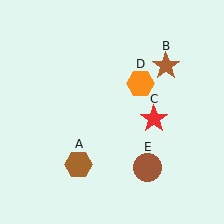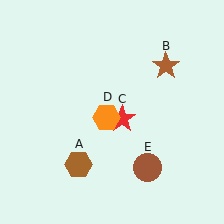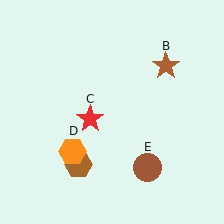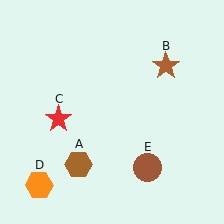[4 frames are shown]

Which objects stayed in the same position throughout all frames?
Brown hexagon (object A) and brown star (object B) and brown circle (object E) remained stationary.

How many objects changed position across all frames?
2 objects changed position: red star (object C), orange hexagon (object D).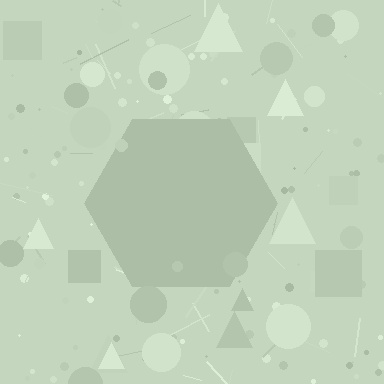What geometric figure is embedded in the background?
A hexagon is embedded in the background.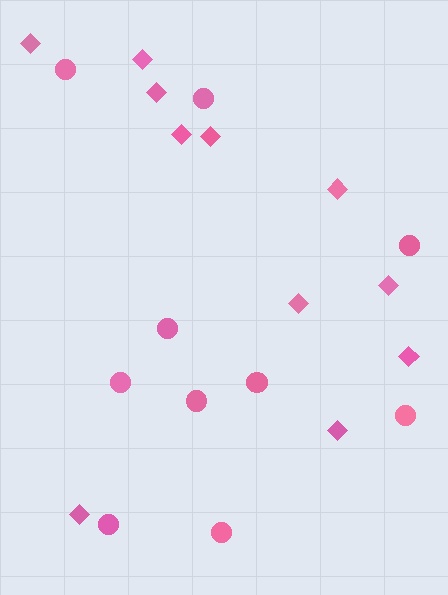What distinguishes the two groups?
There are 2 groups: one group of diamonds (11) and one group of circles (10).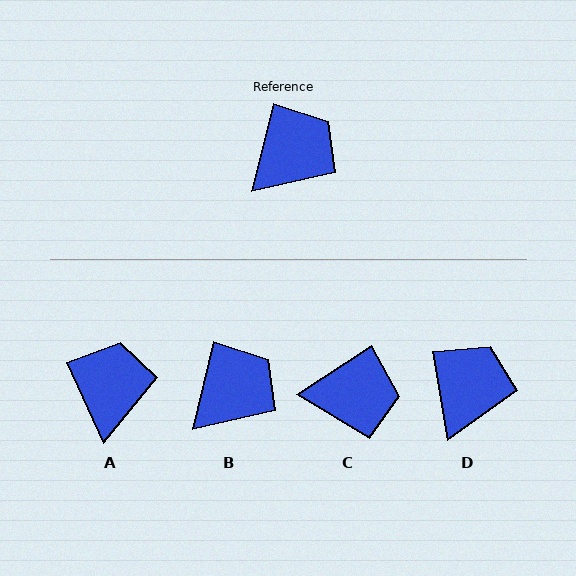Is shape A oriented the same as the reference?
No, it is off by about 39 degrees.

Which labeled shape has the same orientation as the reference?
B.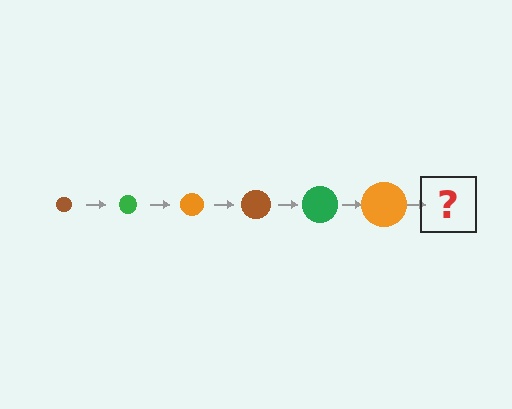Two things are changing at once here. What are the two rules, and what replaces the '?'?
The two rules are that the circle grows larger each step and the color cycles through brown, green, and orange. The '?' should be a brown circle, larger than the previous one.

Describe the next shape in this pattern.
It should be a brown circle, larger than the previous one.